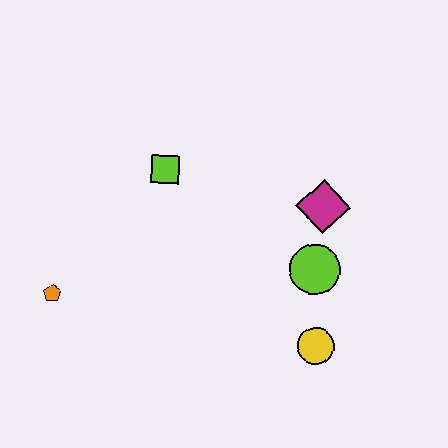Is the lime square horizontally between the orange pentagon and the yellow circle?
Yes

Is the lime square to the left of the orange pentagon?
No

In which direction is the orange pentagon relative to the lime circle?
The orange pentagon is to the left of the lime circle.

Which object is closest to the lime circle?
The magenta diamond is closest to the lime circle.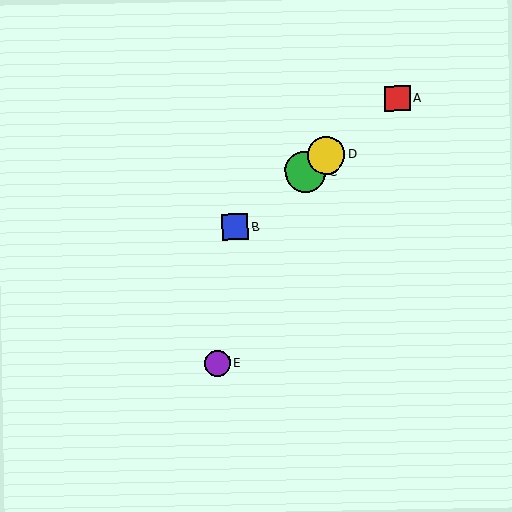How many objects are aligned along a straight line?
4 objects (A, B, C, D) are aligned along a straight line.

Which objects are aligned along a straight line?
Objects A, B, C, D are aligned along a straight line.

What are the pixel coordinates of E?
Object E is at (217, 364).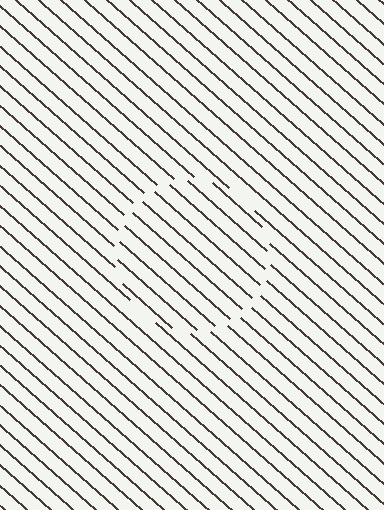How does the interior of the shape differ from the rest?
The interior of the shape contains the same grating, shifted by half a period — the contour is defined by the phase discontinuity where line-ends from the inner and outer gratings abut.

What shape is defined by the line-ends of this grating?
An illusory circle. The interior of the shape contains the same grating, shifted by half a period — the contour is defined by the phase discontinuity where line-ends from the inner and outer gratings abut.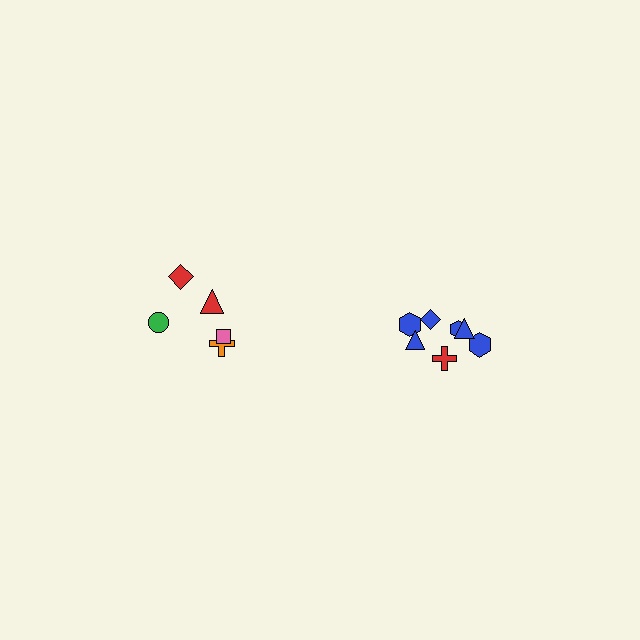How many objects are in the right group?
There are 7 objects.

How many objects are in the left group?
There are 5 objects.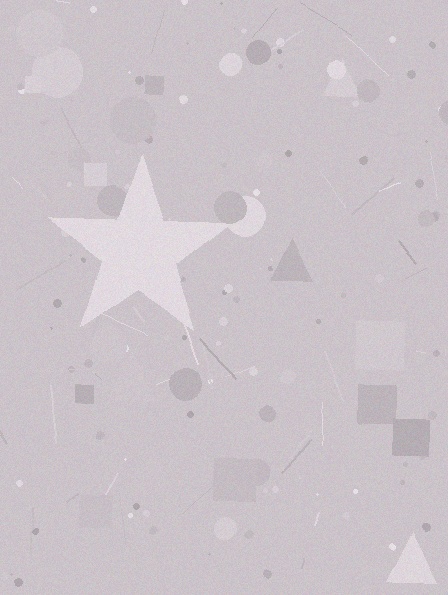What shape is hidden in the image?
A star is hidden in the image.